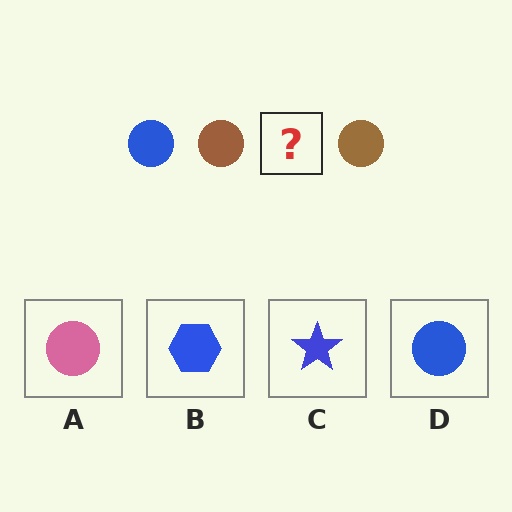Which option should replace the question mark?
Option D.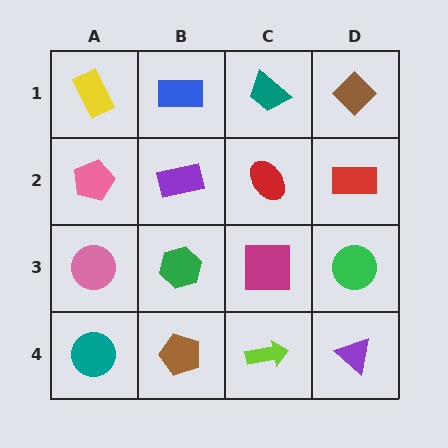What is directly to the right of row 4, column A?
A brown pentagon.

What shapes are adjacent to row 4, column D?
A green circle (row 3, column D), a lime arrow (row 4, column C).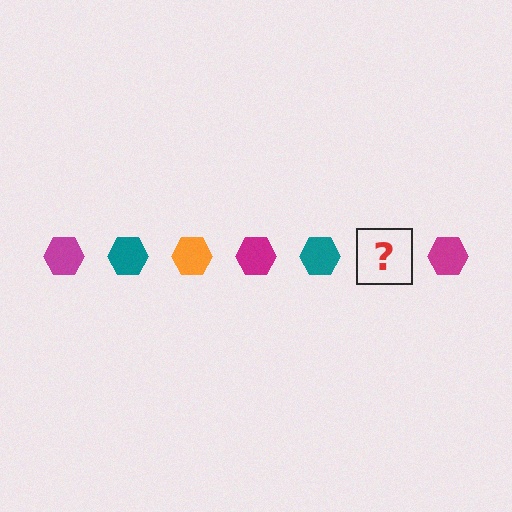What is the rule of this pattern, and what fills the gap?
The rule is that the pattern cycles through magenta, teal, orange hexagons. The gap should be filled with an orange hexagon.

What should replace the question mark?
The question mark should be replaced with an orange hexagon.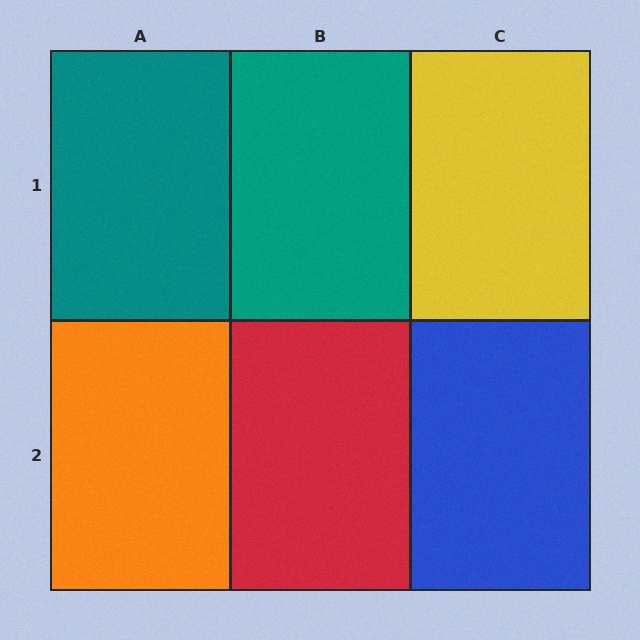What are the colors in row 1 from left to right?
Teal, teal, yellow.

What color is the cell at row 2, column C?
Blue.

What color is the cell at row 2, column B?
Red.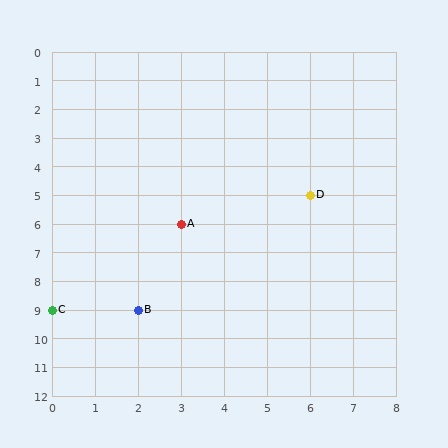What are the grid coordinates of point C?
Point C is at grid coordinates (0, 9).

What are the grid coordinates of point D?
Point D is at grid coordinates (6, 5).